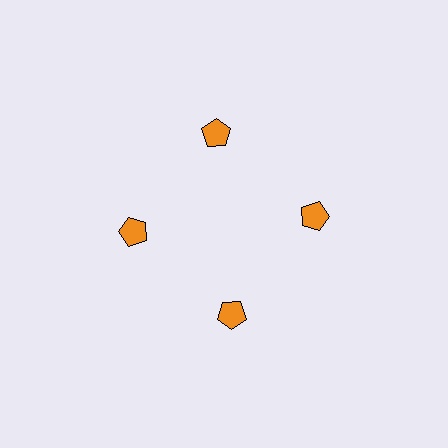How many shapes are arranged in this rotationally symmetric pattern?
There are 4 shapes, arranged in 4 groups of 1.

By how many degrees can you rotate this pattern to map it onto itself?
The pattern maps onto itself every 90 degrees of rotation.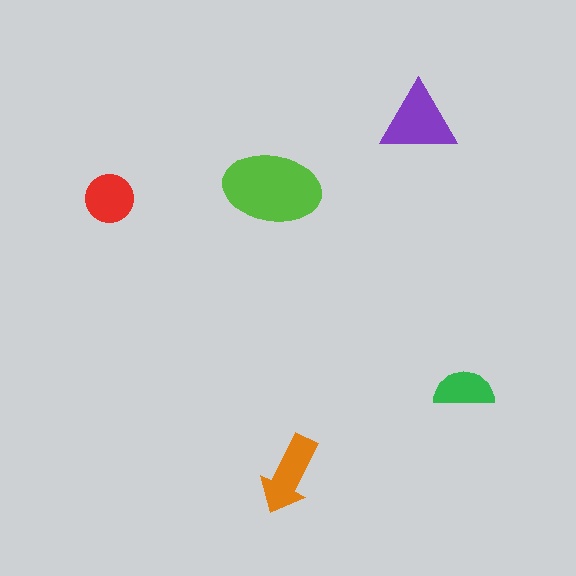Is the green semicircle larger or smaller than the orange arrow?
Smaller.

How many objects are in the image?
There are 5 objects in the image.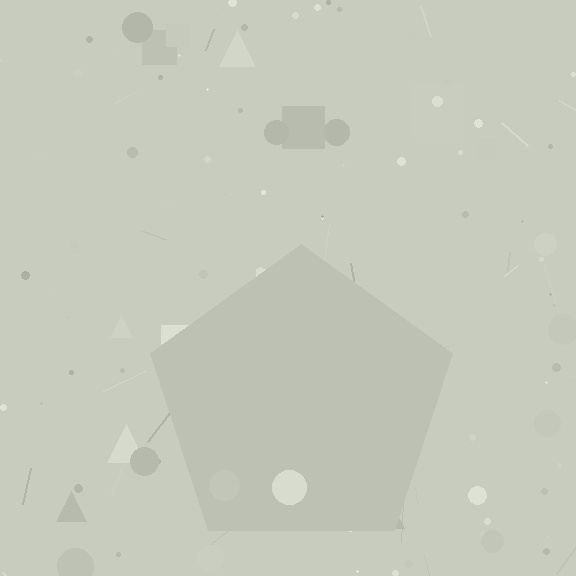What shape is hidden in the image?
A pentagon is hidden in the image.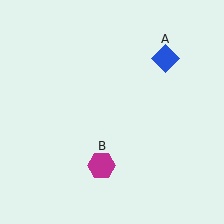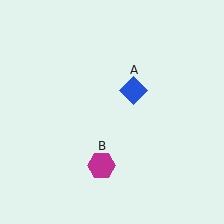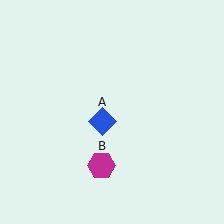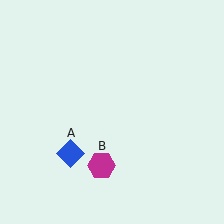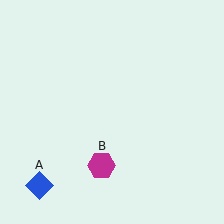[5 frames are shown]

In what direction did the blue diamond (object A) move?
The blue diamond (object A) moved down and to the left.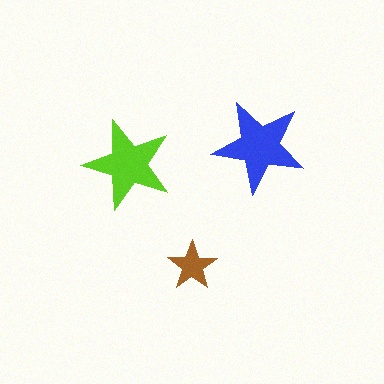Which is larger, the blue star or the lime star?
The blue one.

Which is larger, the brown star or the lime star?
The lime one.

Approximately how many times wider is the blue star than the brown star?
About 2 times wider.